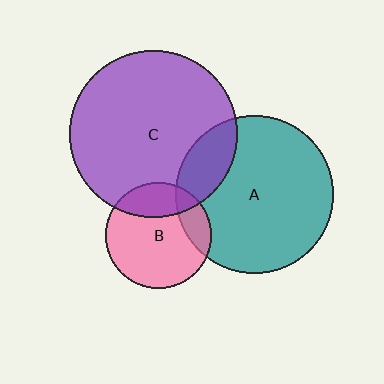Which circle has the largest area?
Circle C (purple).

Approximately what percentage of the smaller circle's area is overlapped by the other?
Approximately 25%.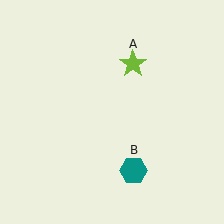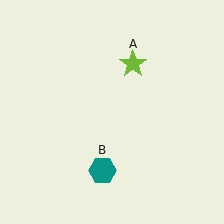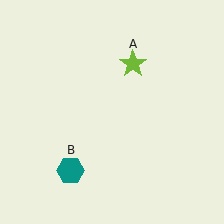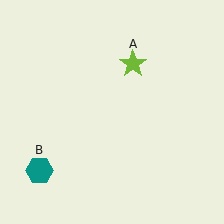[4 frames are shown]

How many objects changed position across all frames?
1 object changed position: teal hexagon (object B).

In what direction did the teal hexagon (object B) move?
The teal hexagon (object B) moved left.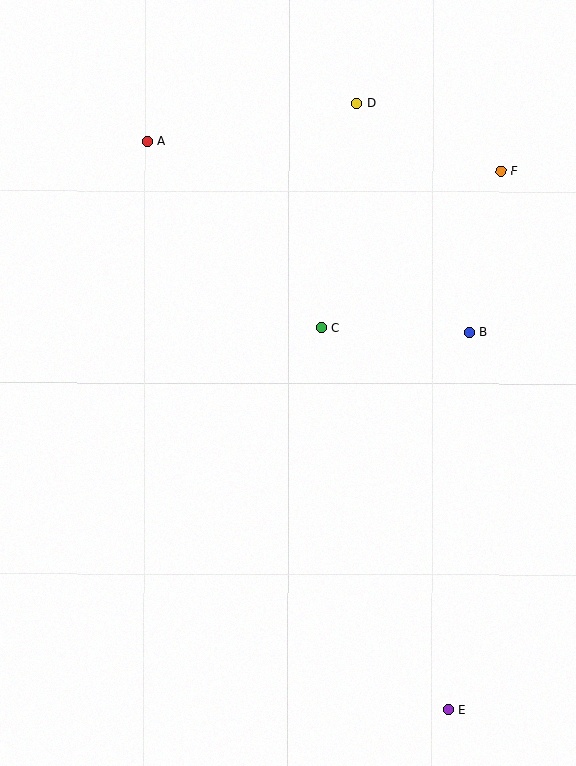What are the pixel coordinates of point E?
Point E is at (448, 710).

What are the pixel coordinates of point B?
Point B is at (469, 333).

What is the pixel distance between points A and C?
The distance between A and C is 256 pixels.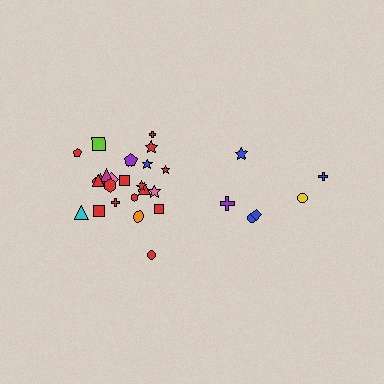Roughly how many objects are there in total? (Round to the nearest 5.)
Roughly 30 objects in total.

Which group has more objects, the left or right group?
The left group.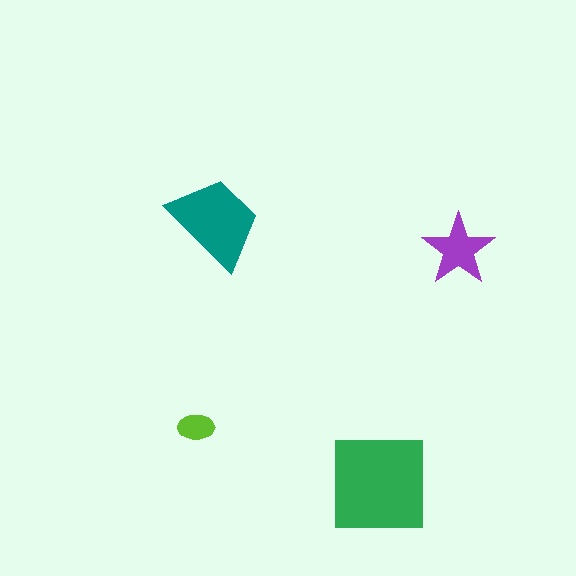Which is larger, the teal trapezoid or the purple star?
The teal trapezoid.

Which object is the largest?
The green square.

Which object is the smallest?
The lime ellipse.